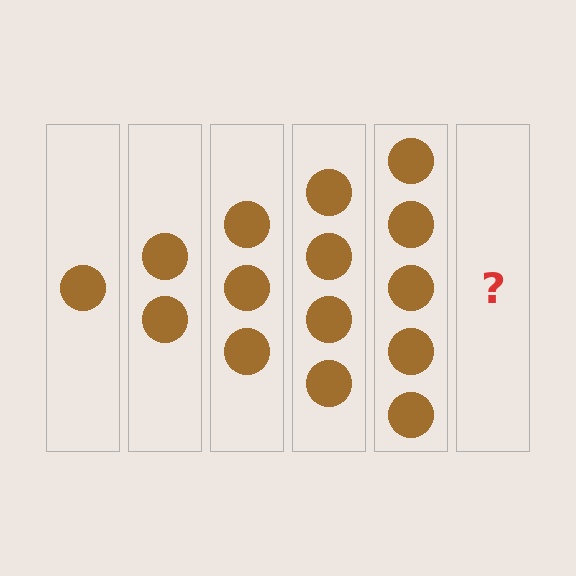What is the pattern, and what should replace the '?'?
The pattern is that each step adds one more circle. The '?' should be 6 circles.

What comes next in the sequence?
The next element should be 6 circles.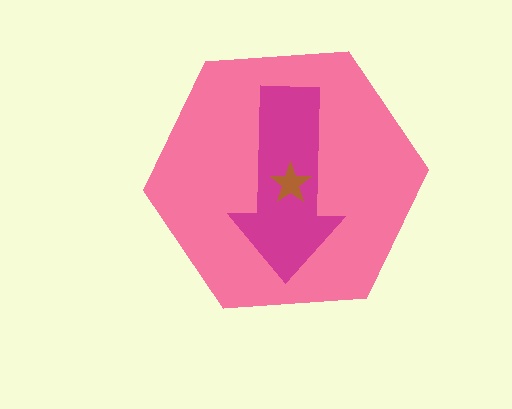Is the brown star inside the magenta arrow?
Yes.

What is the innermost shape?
The brown star.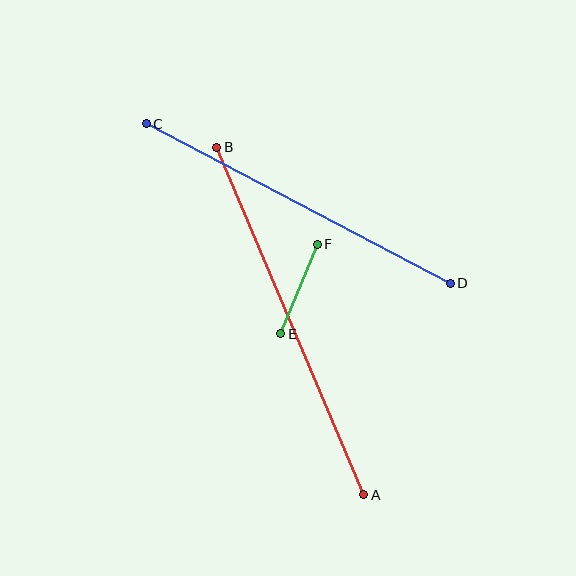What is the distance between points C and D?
The distance is approximately 343 pixels.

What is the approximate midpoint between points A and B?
The midpoint is at approximately (290, 321) pixels.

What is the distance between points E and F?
The distance is approximately 97 pixels.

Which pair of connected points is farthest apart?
Points A and B are farthest apart.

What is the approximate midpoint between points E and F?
The midpoint is at approximately (299, 289) pixels.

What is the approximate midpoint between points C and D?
The midpoint is at approximately (298, 204) pixels.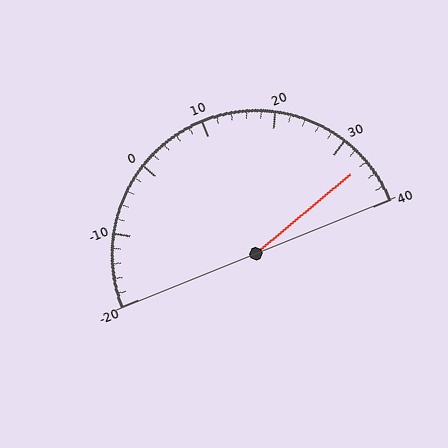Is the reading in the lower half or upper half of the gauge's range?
The reading is in the upper half of the range (-20 to 40).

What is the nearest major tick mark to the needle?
The nearest major tick mark is 30.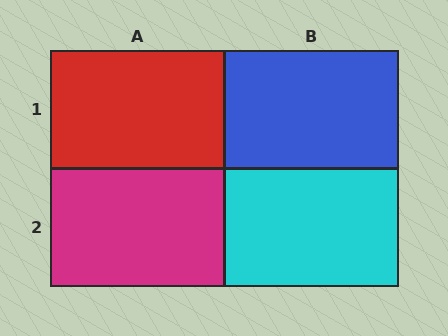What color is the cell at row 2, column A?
Magenta.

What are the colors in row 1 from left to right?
Red, blue.